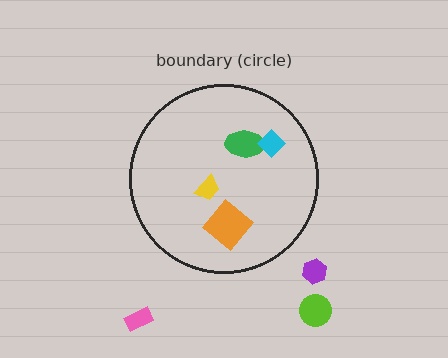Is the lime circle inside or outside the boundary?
Outside.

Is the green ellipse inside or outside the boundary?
Inside.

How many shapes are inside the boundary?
4 inside, 3 outside.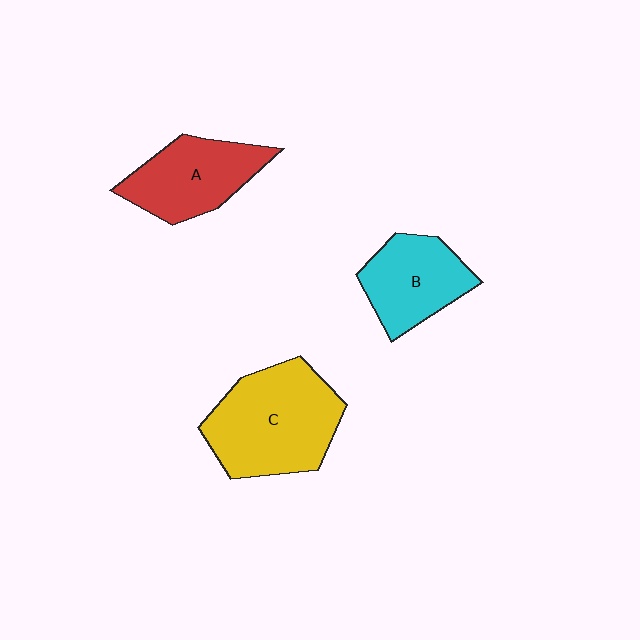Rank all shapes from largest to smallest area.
From largest to smallest: C (yellow), A (red), B (cyan).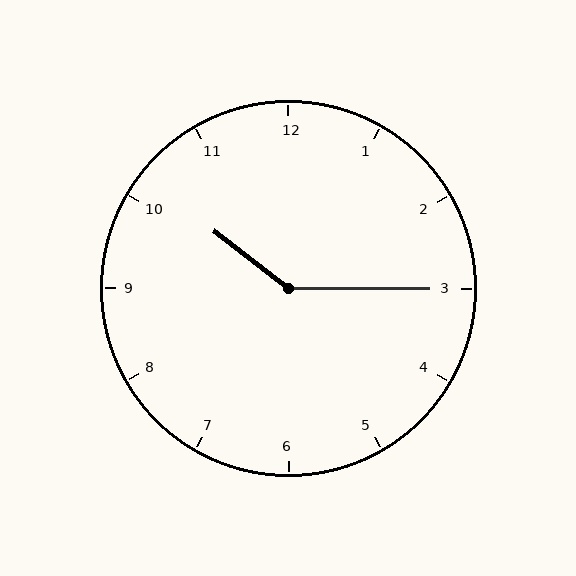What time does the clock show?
10:15.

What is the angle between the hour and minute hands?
Approximately 142 degrees.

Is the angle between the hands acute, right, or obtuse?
It is obtuse.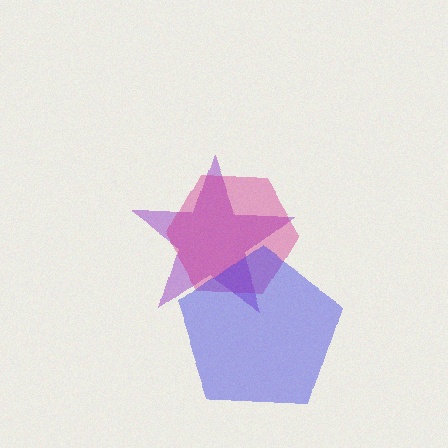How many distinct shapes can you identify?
There are 3 distinct shapes: a purple star, a magenta hexagon, a blue pentagon.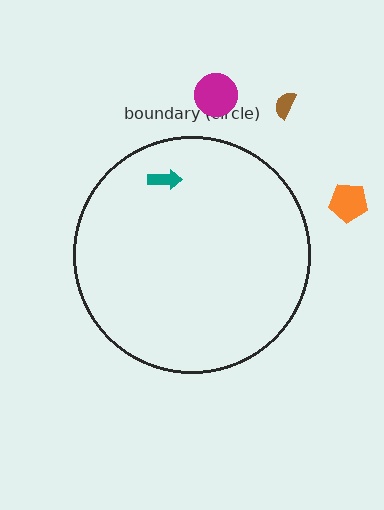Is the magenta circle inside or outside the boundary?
Outside.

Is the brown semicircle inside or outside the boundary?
Outside.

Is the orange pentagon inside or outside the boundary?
Outside.